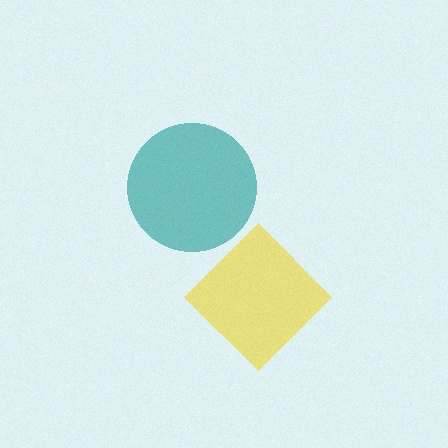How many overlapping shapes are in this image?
There are 2 overlapping shapes in the image.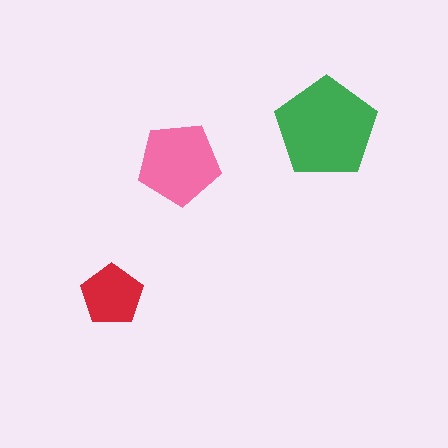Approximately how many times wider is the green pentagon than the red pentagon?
About 1.5 times wider.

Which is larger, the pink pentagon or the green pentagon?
The green one.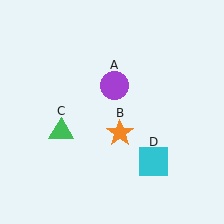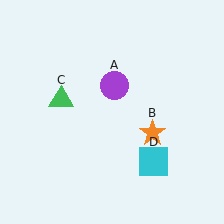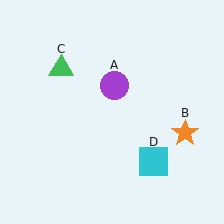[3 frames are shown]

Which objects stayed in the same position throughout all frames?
Purple circle (object A) and cyan square (object D) remained stationary.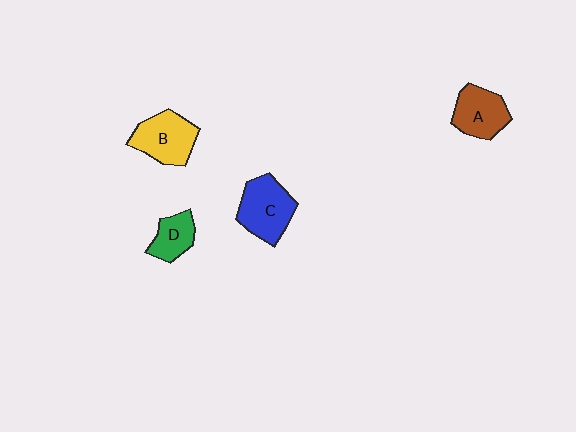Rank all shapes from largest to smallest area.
From largest to smallest: C (blue), B (yellow), A (brown), D (green).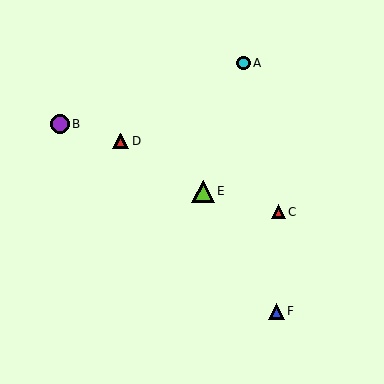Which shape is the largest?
The lime triangle (labeled E) is the largest.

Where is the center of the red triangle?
The center of the red triangle is at (278, 212).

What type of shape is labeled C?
Shape C is a red triangle.